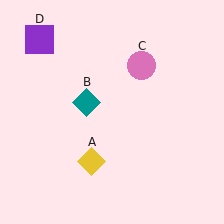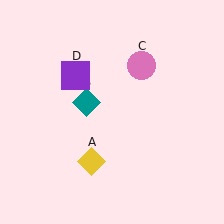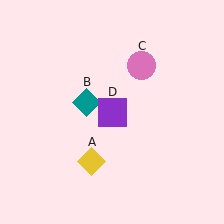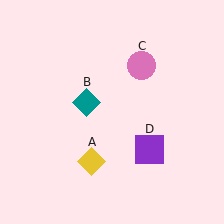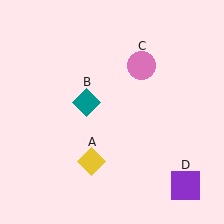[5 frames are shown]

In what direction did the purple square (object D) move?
The purple square (object D) moved down and to the right.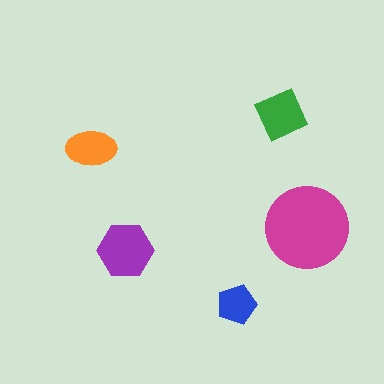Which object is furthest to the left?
The orange ellipse is leftmost.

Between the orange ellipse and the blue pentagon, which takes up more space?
The orange ellipse.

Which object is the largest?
The magenta circle.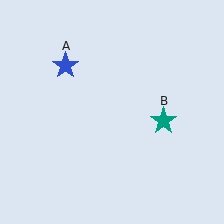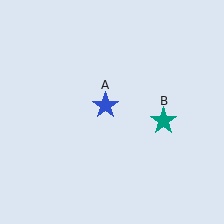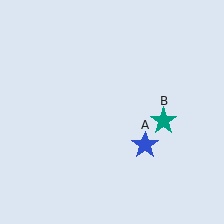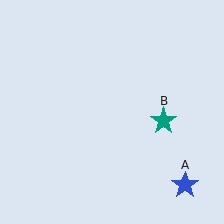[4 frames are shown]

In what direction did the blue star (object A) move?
The blue star (object A) moved down and to the right.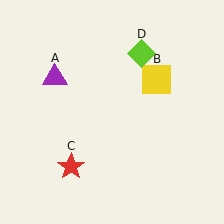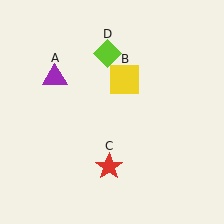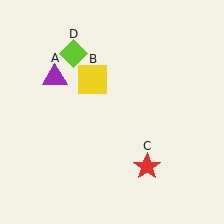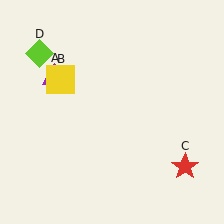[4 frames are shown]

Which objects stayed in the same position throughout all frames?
Purple triangle (object A) remained stationary.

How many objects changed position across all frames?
3 objects changed position: yellow square (object B), red star (object C), lime diamond (object D).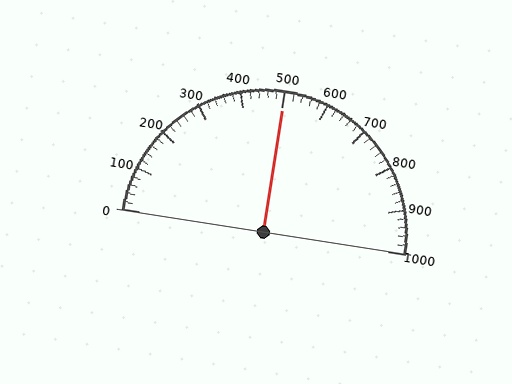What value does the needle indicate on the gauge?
The needle indicates approximately 500.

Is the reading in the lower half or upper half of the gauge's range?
The reading is in the upper half of the range (0 to 1000).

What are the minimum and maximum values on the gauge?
The gauge ranges from 0 to 1000.